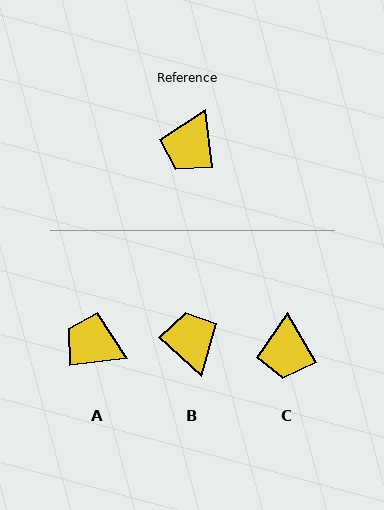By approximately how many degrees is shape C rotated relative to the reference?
Approximately 23 degrees counter-clockwise.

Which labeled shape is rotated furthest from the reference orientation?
B, about 139 degrees away.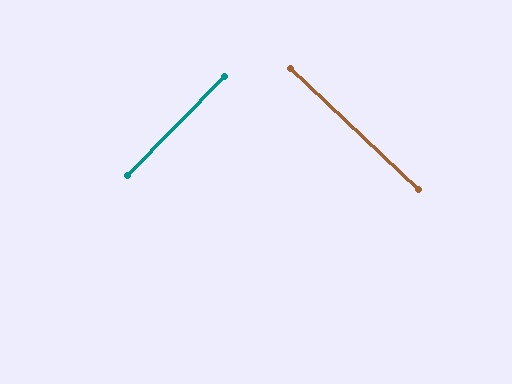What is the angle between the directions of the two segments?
Approximately 89 degrees.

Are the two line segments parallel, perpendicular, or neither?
Perpendicular — they meet at approximately 89°.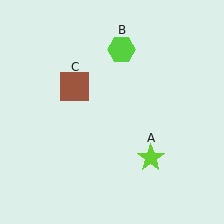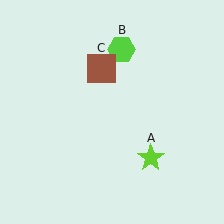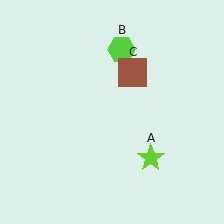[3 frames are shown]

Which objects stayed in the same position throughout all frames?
Lime star (object A) and lime hexagon (object B) remained stationary.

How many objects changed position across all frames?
1 object changed position: brown square (object C).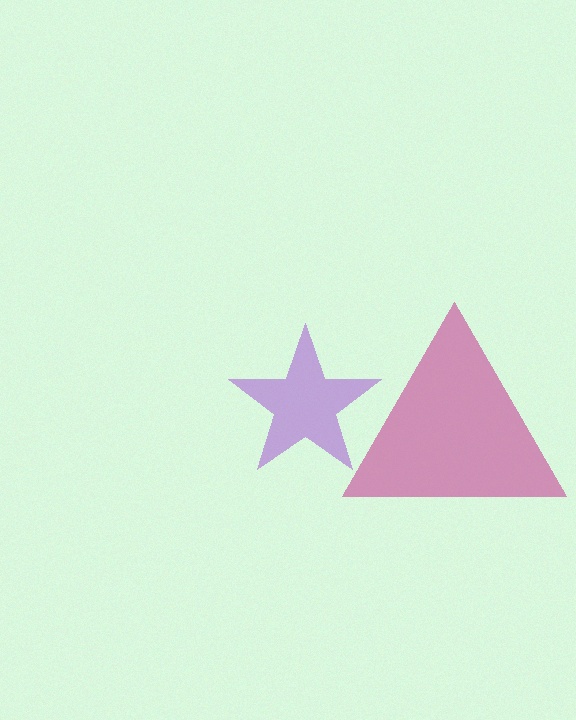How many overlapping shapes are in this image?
There are 2 overlapping shapes in the image.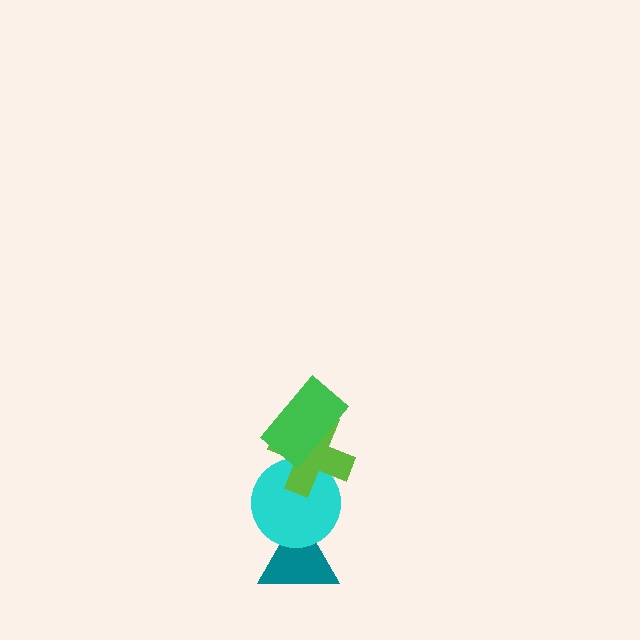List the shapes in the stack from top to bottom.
From top to bottom: the green rectangle, the lime cross, the cyan circle, the teal triangle.